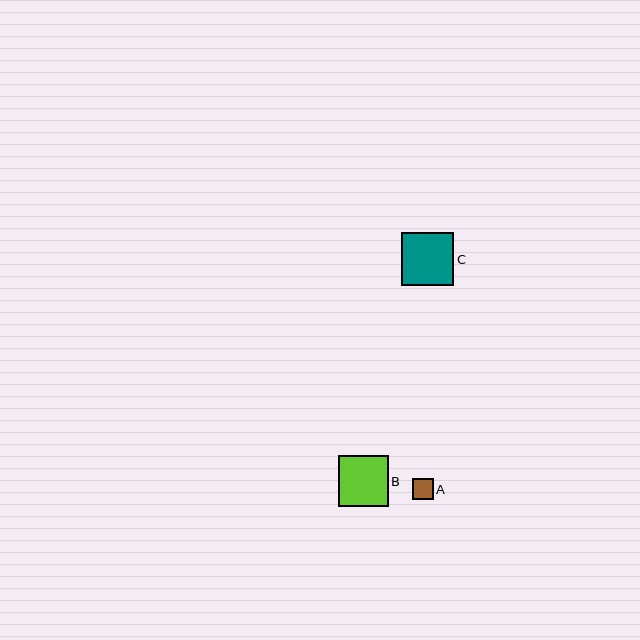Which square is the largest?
Square C is the largest with a size of approximately 53 pixels.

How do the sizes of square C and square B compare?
Square C and square B are approximately the same size.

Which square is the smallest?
Square A is the smallest with a size of approximately 21 pixels.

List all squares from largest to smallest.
From largest to smallest: C, B, A.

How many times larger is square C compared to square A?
Square C is approximately 2.6 times the size of square A.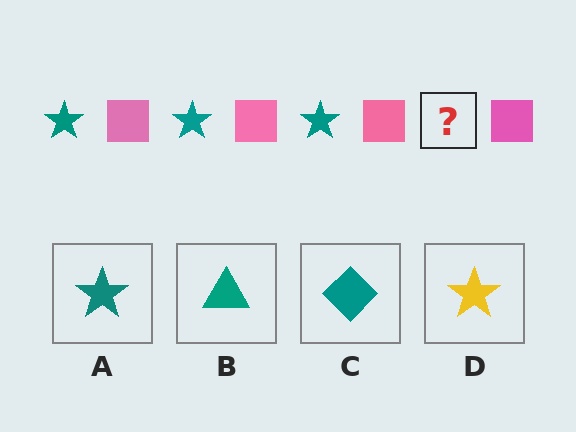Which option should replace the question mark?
Option A.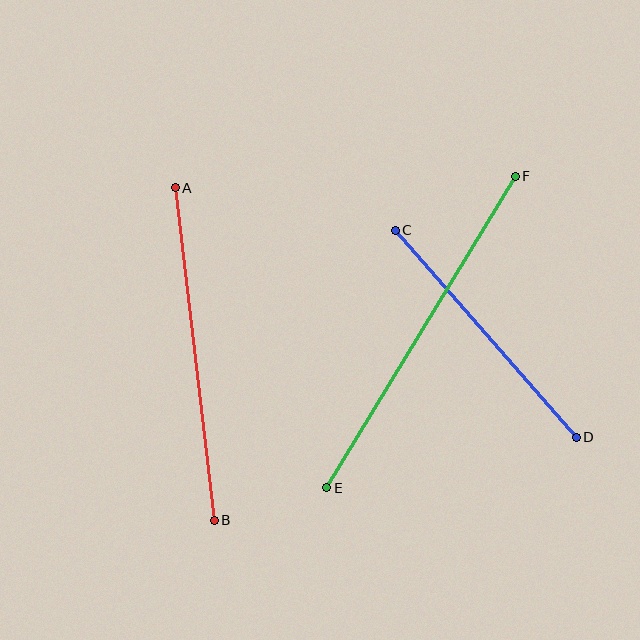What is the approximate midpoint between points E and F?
The midpoint is at approximately (421, 332) pixels.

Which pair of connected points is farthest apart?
Points E and F are farthest apart.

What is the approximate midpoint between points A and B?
The midpoint is at approximately (195, 354) pixels.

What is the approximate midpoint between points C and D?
The midpoint is at approximately (486, 334) pixels.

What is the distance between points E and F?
The distance is approximately 364 pixels.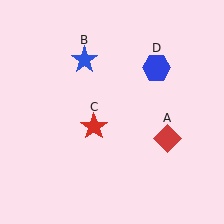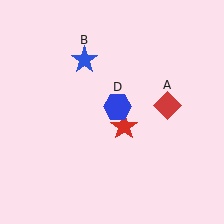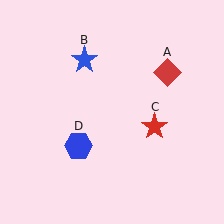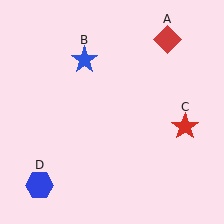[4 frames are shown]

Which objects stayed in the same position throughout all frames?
Blue star (object B) remained stationary.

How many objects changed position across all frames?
3 objects changed position: red diamond (object A), red star (object C), blue hexagon (object D).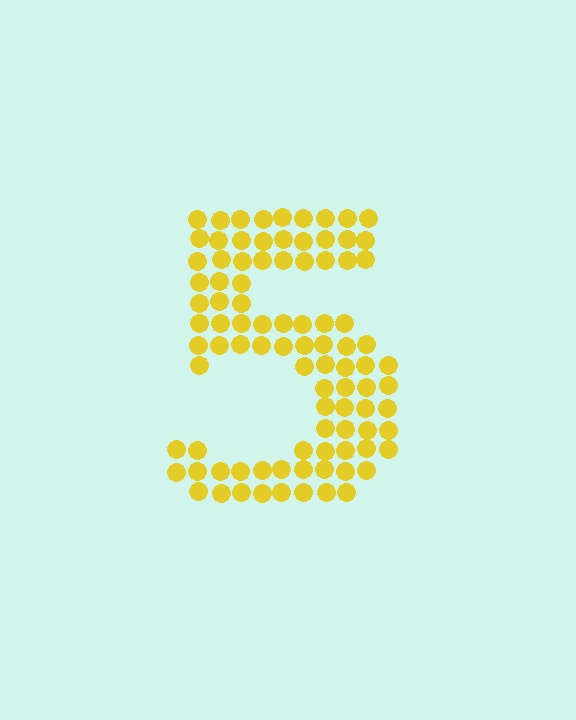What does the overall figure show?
The overall figure shows the digit 5.